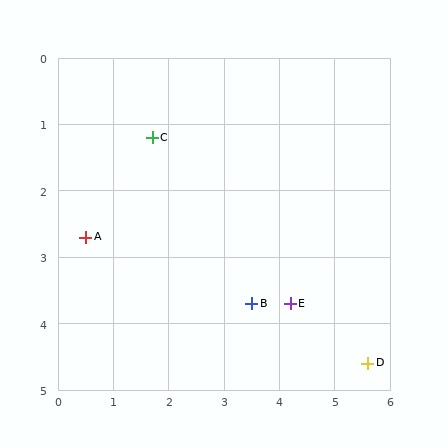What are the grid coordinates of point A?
Point A is at approximately (0.5, 2.7).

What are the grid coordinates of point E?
Point E is at approximately (4.2, 3.7).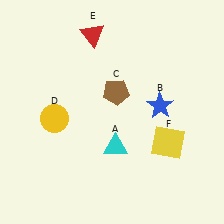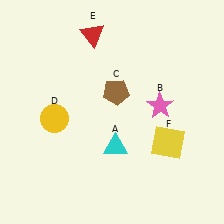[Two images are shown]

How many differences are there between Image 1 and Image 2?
There is 1 difference between the two images.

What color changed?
The star (B) changed from blue in Image 1 to pink in Image 2.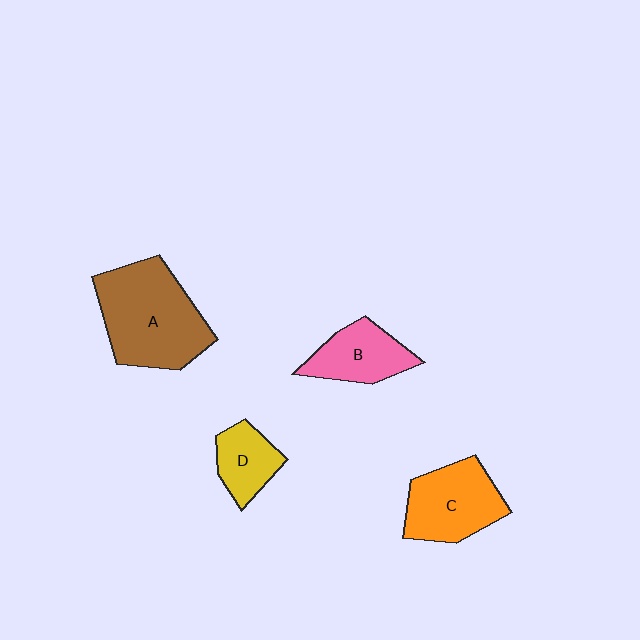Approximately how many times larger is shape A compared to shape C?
Approximately 1.5 times.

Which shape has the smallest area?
Shape D (yellow).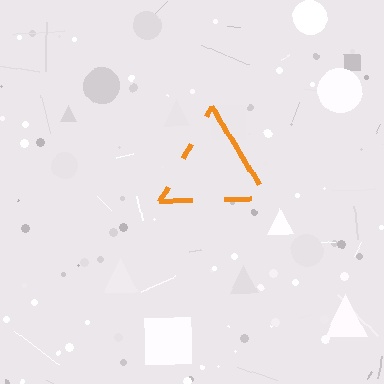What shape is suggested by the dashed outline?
The dashed outline suggests a triangle.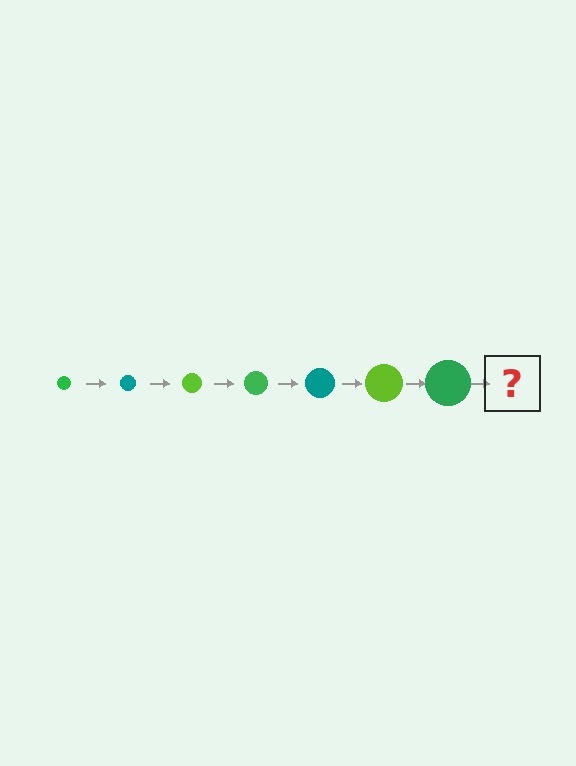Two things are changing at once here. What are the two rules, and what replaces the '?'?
The two rules are that the circle grows larger each step and the color cycles through green, teal, and lime. The '?' should be a teal circle, larger than the previous one.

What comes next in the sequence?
The next element should be a teal circle, larger than the previous one.